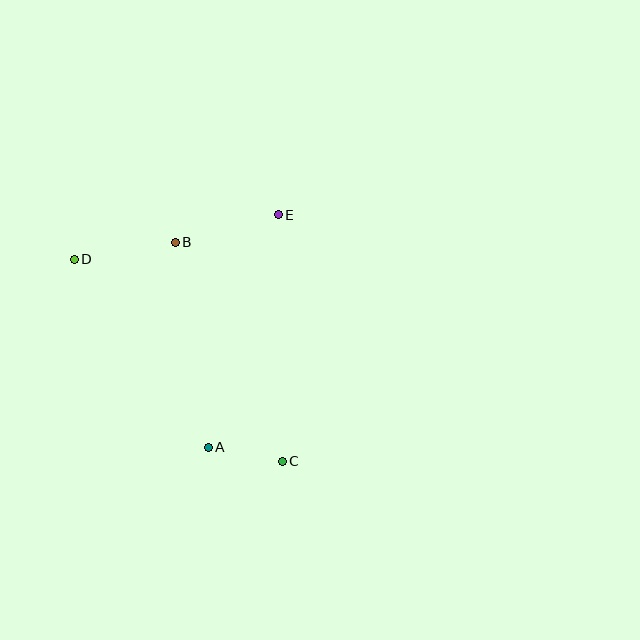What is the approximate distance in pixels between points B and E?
The distance between B and E is approximately 107 pixels.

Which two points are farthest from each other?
Points C and D are farthest from each other.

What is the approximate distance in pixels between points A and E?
The distance between A and E is approximately 243 pixels.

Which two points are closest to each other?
Points A and C are closest to each other.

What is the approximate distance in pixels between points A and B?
The distance between A and B is approximately 208 pixels.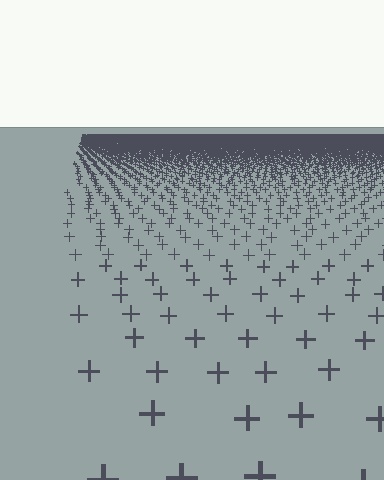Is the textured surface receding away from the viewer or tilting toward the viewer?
The surface is receding away from the viewer. Texture elements get smaller and denser toward the top.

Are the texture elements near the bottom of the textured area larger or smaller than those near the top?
Larger. Near the bottom, elements are closer to the viewer and appear at a bigger on-screen size.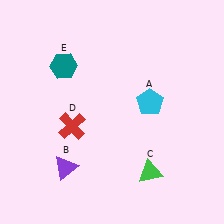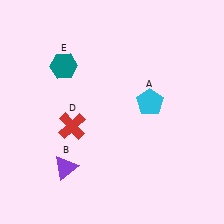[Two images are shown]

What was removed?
The green triangle (C) was removed in Image 2.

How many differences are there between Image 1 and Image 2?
There is 1 difference between the two images.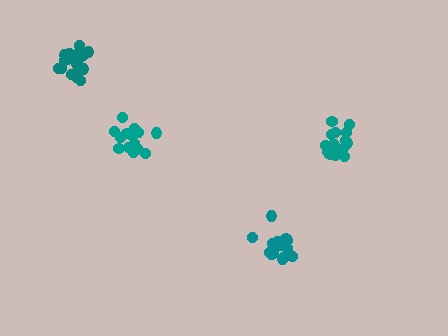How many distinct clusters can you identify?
There are 4 distinct clusters.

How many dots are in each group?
Group 1: 20 dots, Group 2: 17 dots, Group 3: 15 dots, Group 4: 17 dots (69 total).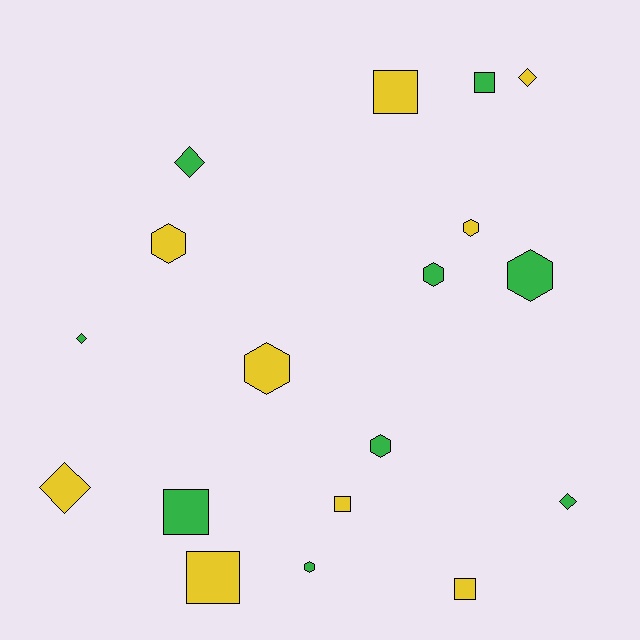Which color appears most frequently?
Green, with 9 objects.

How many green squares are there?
There are 2 green squares.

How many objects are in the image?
There are 18 objects.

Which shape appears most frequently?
Hexagon, with 7 objects.